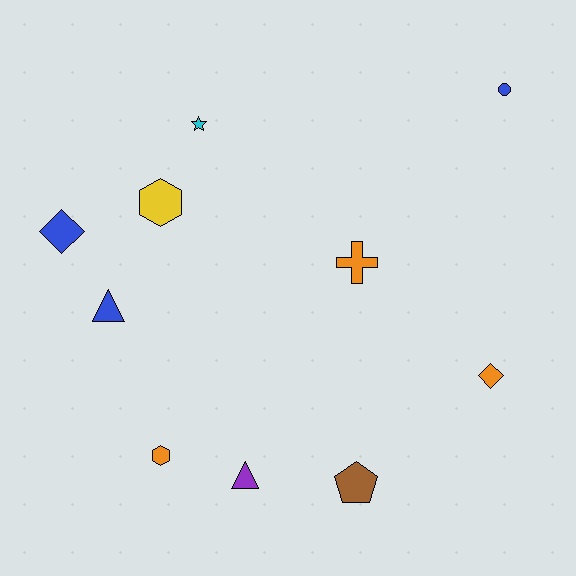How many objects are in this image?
There are 10 objects.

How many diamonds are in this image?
There are 2 diamonds.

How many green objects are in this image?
There are no green objects.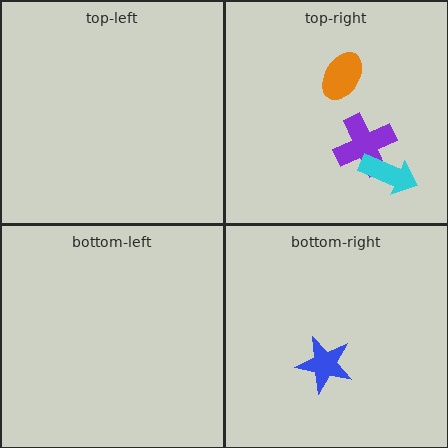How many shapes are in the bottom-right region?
1.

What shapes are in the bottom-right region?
The blue star.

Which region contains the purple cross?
The top-right region.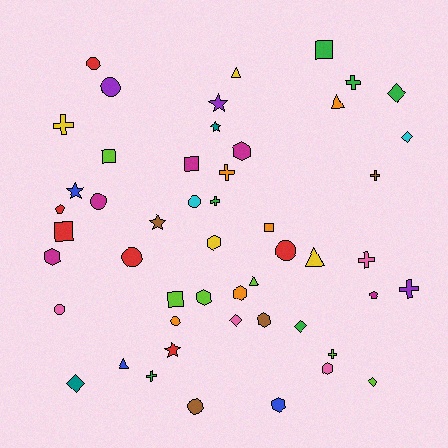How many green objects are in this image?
There are 6 green objects.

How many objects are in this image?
There are 50 objects.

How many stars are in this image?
There are 5 stars.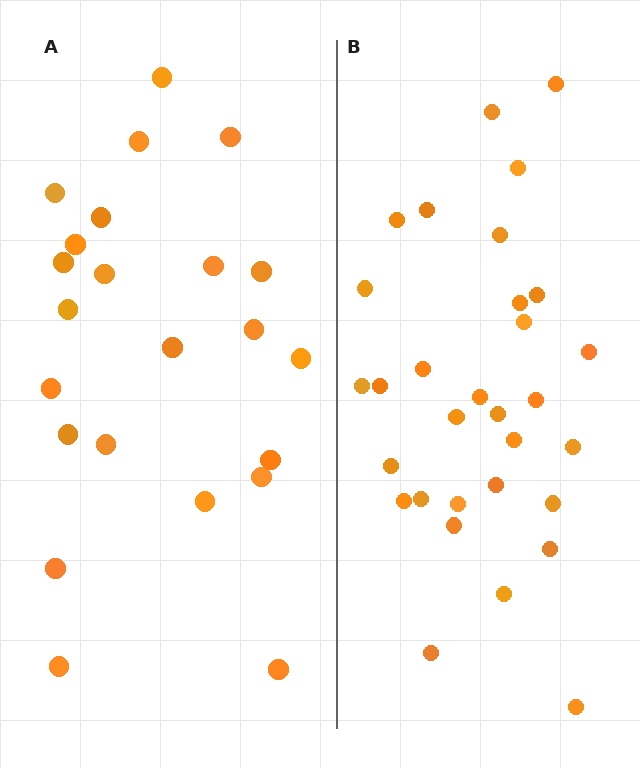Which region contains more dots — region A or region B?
Region B (the right region) has more dots.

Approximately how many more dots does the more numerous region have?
Region B has roughly 8 or so more dots than region A.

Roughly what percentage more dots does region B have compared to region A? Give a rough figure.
About 35% more.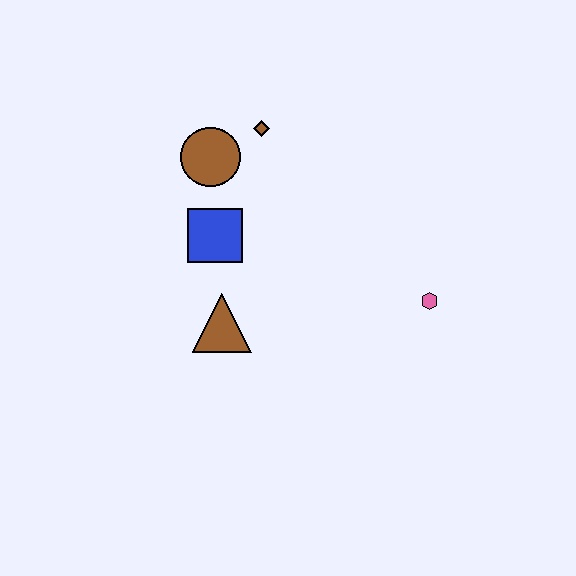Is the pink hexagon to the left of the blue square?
No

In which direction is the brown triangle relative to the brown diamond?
The brown triangle is below the brown diamond.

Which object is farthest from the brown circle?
The pink hexagon is farthest from the brown circle.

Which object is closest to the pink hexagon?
The brown triangle is closest to the pink hexagon.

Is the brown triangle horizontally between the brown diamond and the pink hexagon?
No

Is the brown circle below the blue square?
No